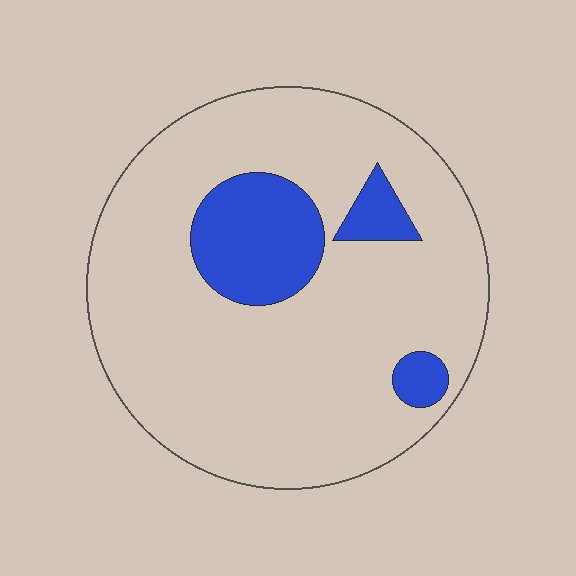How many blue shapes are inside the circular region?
3.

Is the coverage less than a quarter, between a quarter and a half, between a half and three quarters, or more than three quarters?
Less than a quarter.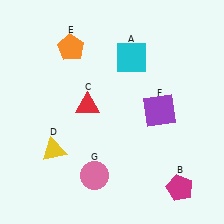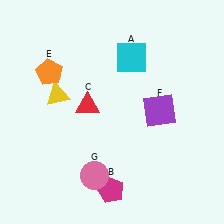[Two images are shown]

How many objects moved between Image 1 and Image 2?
3 objects moved between the two images.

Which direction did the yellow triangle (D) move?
The yellow triangle (D) moved up.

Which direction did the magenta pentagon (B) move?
The magenta pentagon (B) moved left.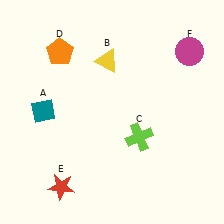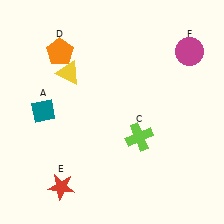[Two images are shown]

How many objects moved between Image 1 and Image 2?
1 object moved between the two images.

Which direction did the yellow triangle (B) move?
The yellow triangle (B) moved left.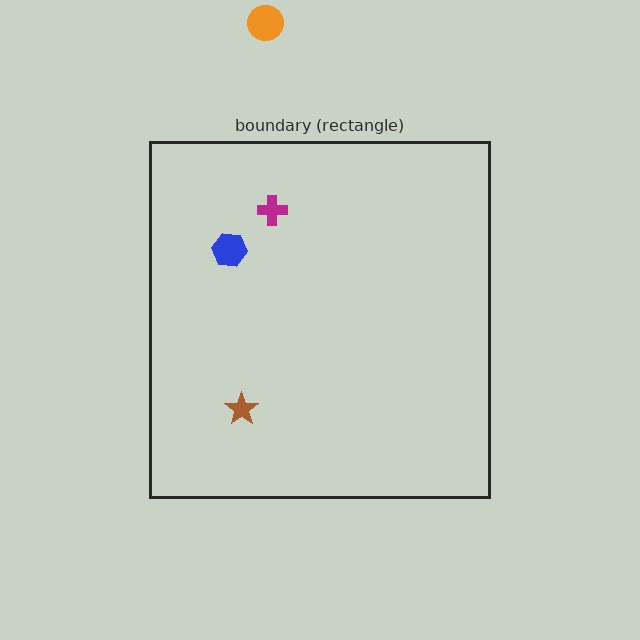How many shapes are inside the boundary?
3 inside, 1 outside.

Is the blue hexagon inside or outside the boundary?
Inside.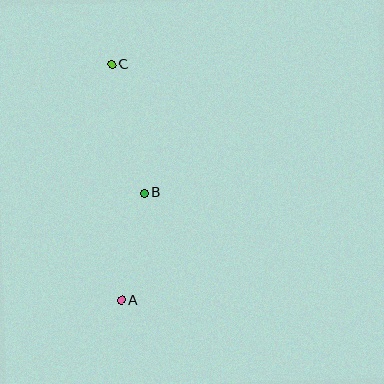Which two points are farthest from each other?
Points A and C are farthest from each other.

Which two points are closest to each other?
Points A and B are closest to each other.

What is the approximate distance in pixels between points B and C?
The distance between B and C is approximately 133 pixels.